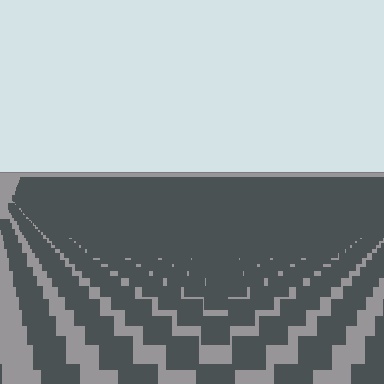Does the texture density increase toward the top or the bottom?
Density increases toward the top.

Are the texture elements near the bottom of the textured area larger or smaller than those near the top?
Larger. Near the bottom, elements are closer to the viewer and appear at a bigger on-screen size.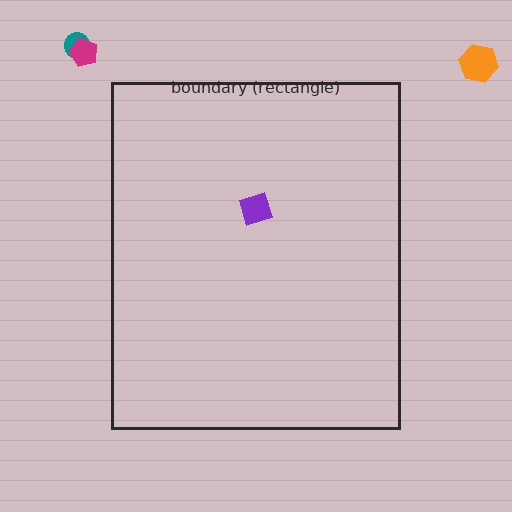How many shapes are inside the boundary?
1 inside, 3 outside.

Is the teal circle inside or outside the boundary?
Outside.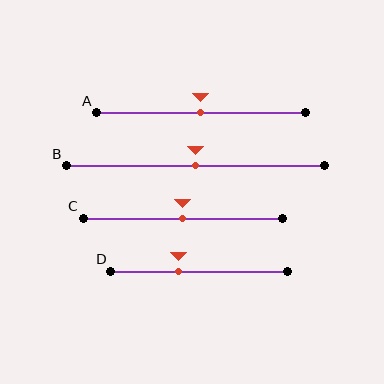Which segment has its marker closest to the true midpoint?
Segment A has its marker closest to the true midpoint.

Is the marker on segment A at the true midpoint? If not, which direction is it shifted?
Yes, the marker on segment A is at the true midpoint.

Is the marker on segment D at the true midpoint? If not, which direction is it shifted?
No, the marker on segment D is shifted to the left by about 12% of the segment length.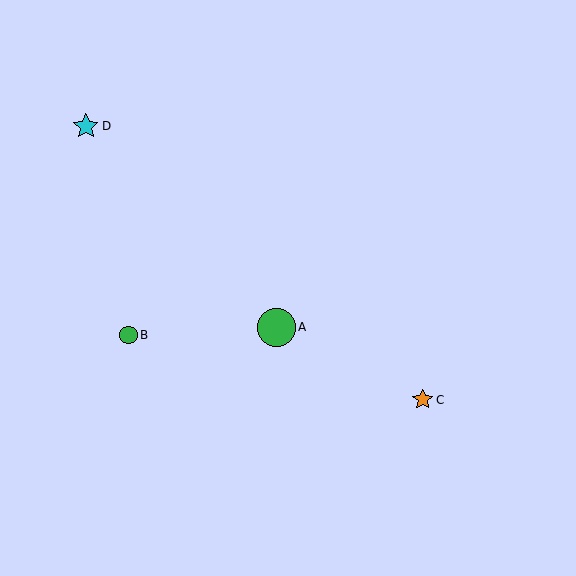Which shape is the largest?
The green circle (labeled A) is the largest.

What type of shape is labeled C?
Shape C is an orange star.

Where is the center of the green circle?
The center of the green circle is at (128, 335).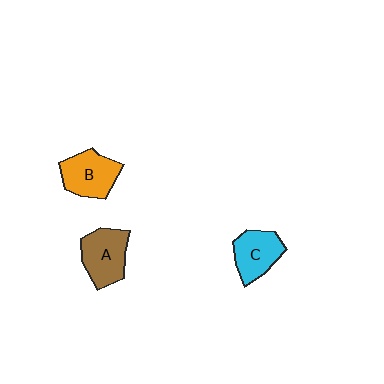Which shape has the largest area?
Shape A (brown).